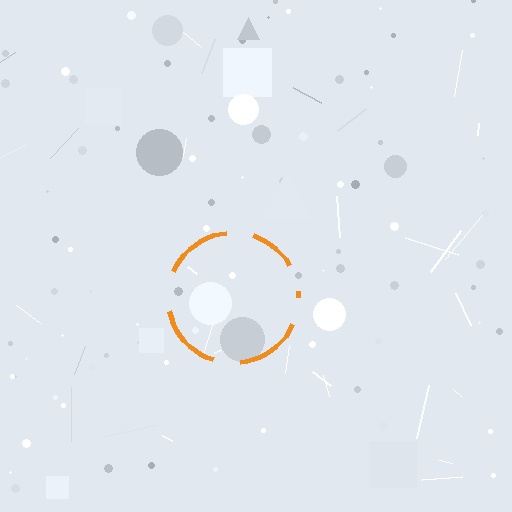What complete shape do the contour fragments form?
The contour fragments form a circle.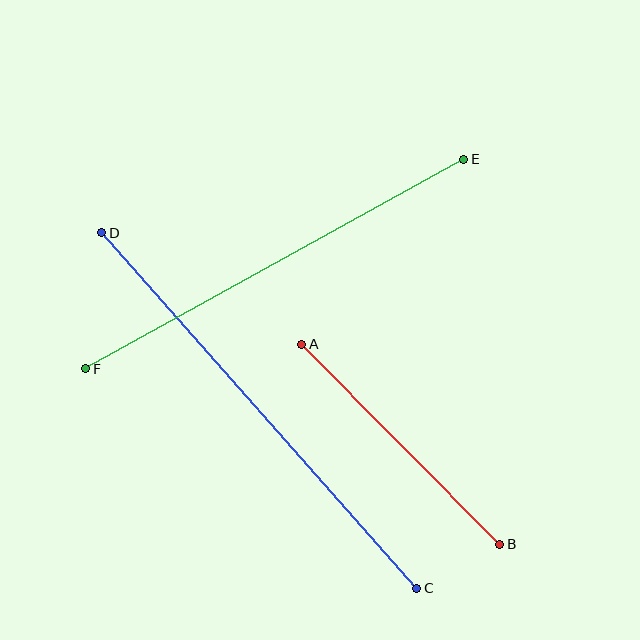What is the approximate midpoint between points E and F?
The midpoint is at approximately (275, 264) pixels.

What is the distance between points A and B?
The distance is approximately 281 pixels.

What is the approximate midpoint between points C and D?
The midpoint is at approximately (259, 410) pixels.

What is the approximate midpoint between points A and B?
The midpoint is at approximately (401, 444) pixels.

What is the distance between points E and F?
The distance is approximately 432 pixels.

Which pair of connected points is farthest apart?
Points C and D are farthest apart.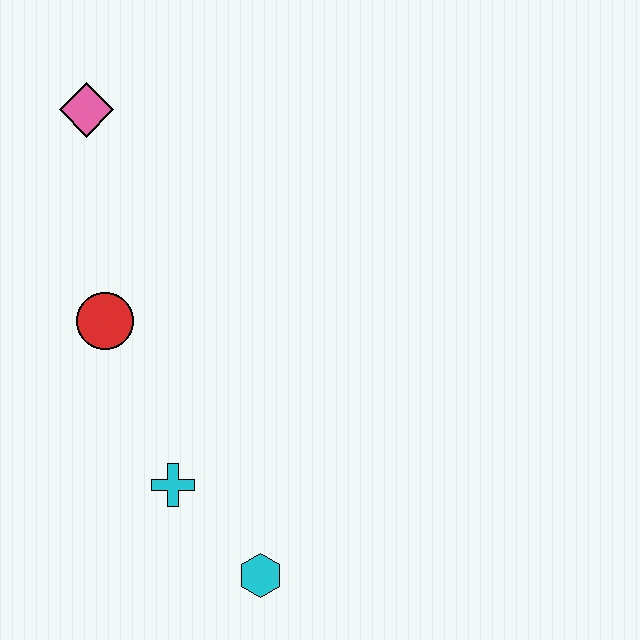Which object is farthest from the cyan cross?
The pink diamond is farthest from the cyan cross.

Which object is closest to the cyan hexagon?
The cyan cross is closest to the cyan hexagon.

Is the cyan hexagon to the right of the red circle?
Yes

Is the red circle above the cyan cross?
Yes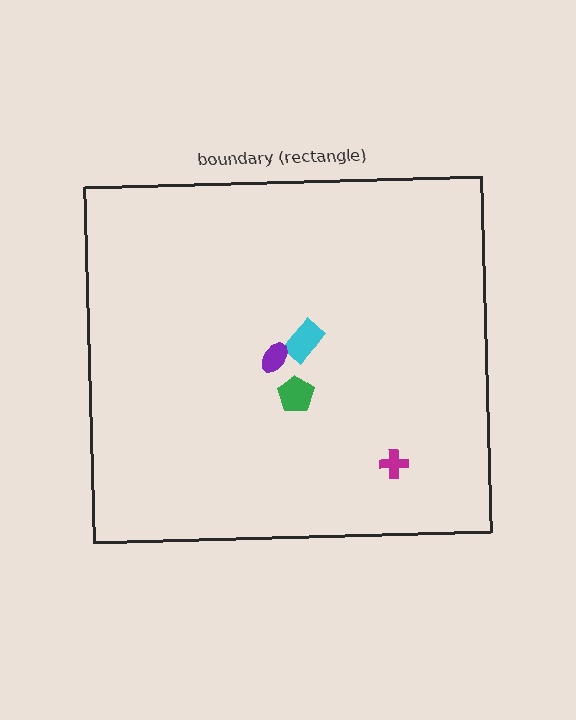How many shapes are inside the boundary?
4 inside, 0 outside.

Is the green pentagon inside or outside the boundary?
Inside.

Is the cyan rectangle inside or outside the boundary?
Inside.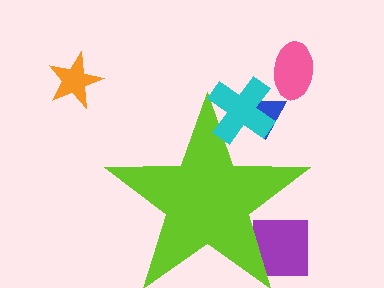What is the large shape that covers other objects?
A lime star.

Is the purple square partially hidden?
Yes, the purple square is partially hidden behind the lime star.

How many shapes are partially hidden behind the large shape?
2 shapes are partially hidden.